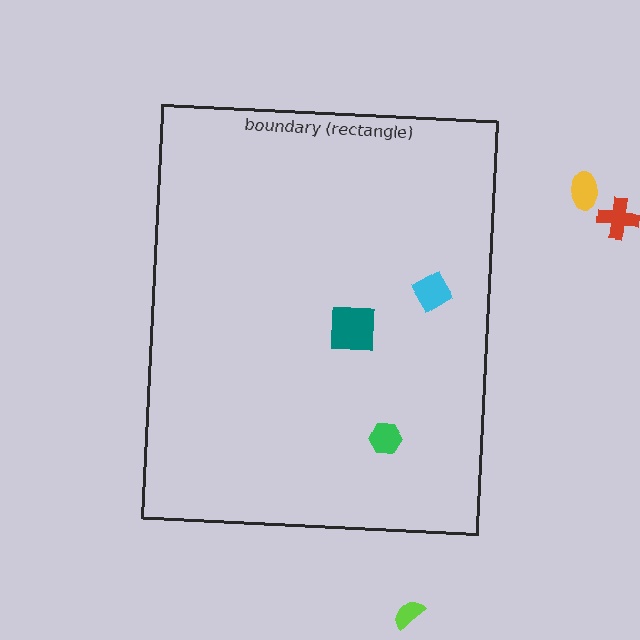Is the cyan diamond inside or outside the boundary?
Inside.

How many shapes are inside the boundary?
3 inside, 3 outside.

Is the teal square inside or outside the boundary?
Inside.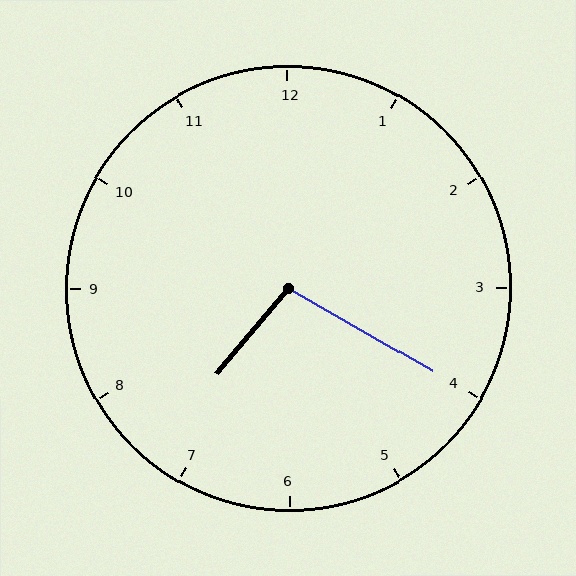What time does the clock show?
7:20.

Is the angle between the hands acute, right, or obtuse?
It is obtuse.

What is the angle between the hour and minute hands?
Approximately 100 degrees.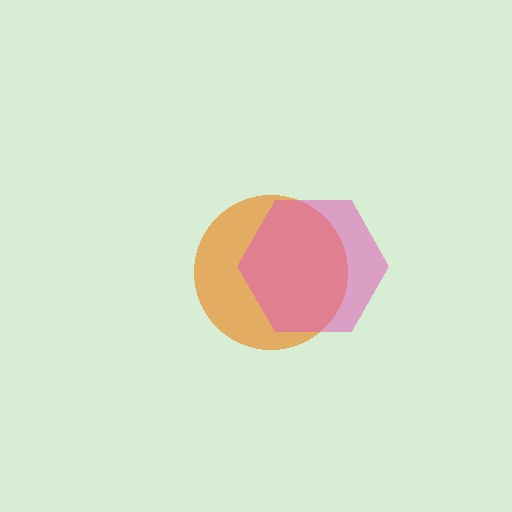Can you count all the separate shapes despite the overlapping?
Yes, there are 2 separate shapes.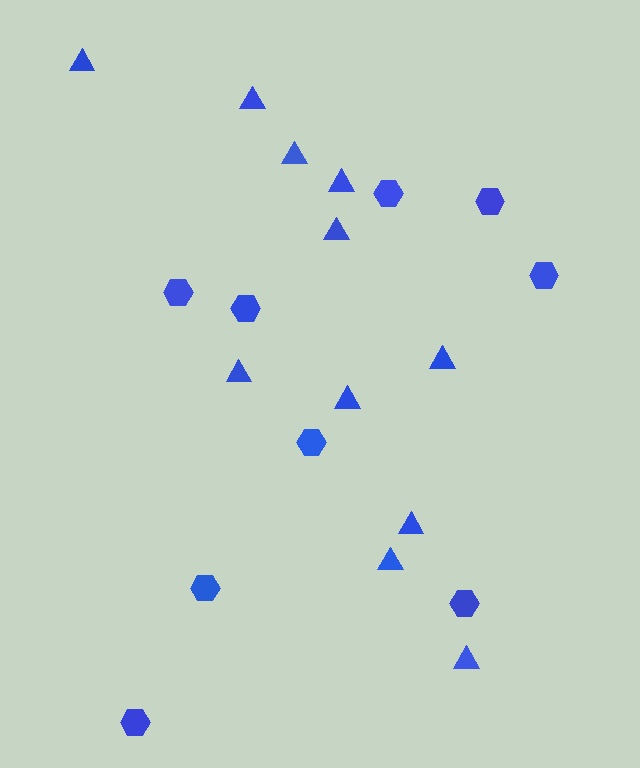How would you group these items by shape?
There are 2 groups: one group of triangles (11) and one group of hexagons (9).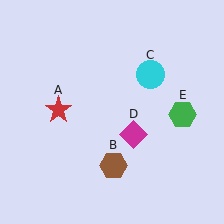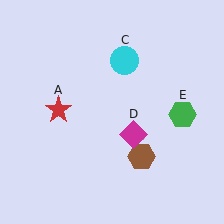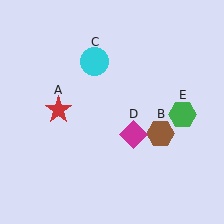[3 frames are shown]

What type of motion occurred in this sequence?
The brown hexagon (object B), cyan circle (object C) rotated counterclockwise around the center of the scene.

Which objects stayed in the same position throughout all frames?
Red star (object A) and magenta diamond (object D) and green hexagon (object E) remained stationary.